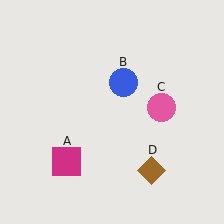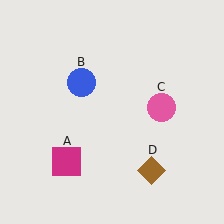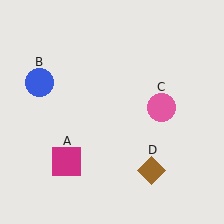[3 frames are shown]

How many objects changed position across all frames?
1 object changed position: blue circle (object B).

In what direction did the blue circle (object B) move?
The blue circle (object B) moved left.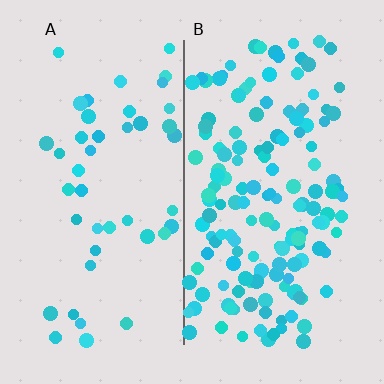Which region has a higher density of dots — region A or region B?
B (the right).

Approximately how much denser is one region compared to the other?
Approximately 3.3× — region B over region A.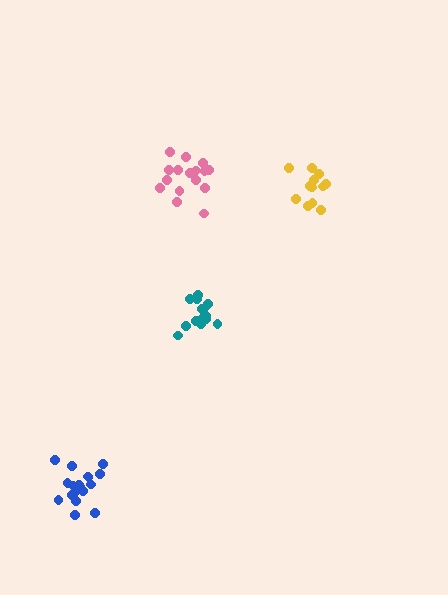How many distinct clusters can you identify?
There are 4 distinct clusters.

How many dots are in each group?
Group 1: 17 dots, Group 2: 12 dots, Group 3: 15 dots, Group 4: 18 dots (62 total).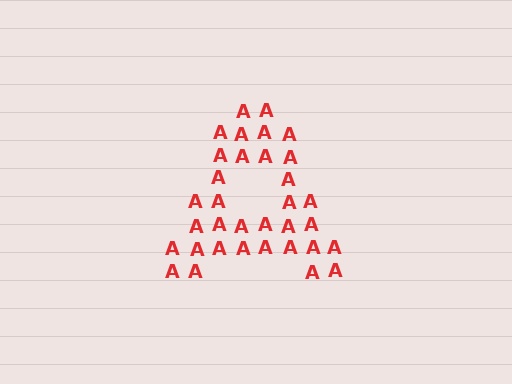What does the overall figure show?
The overall figure shows the letter A.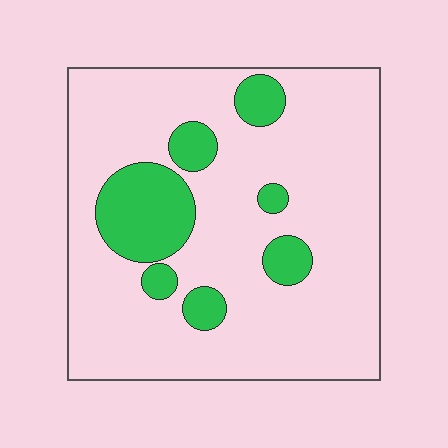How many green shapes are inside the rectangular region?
7.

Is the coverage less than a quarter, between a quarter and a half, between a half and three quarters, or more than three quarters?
Less than a quarter.